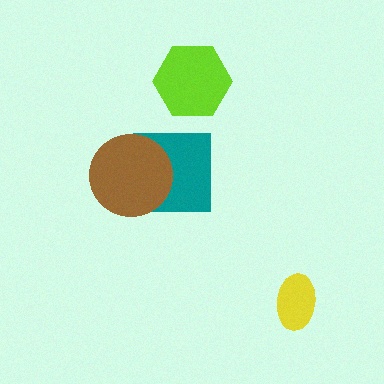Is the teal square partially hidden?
Yes, it is partially covered by another shape.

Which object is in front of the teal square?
The brown circle is in front of the teal square.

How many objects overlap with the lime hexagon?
0 objects overlap with the lime hexagon.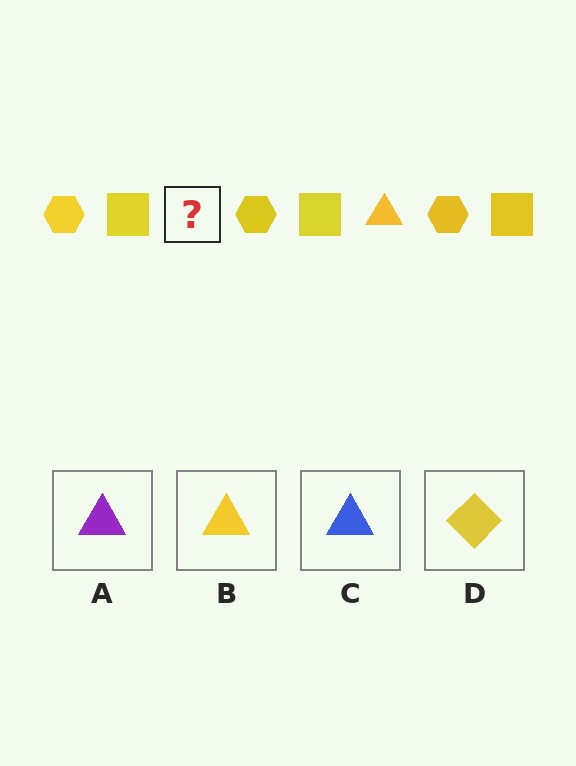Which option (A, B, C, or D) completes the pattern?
B.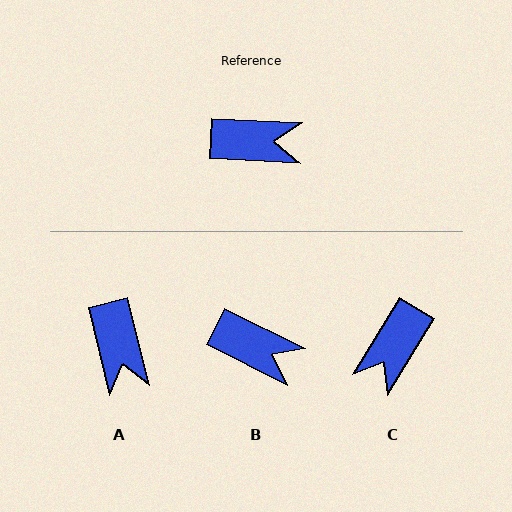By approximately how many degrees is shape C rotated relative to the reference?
Approximately 119 degrees clockwise.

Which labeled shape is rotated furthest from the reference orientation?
C, about 119 degrees away.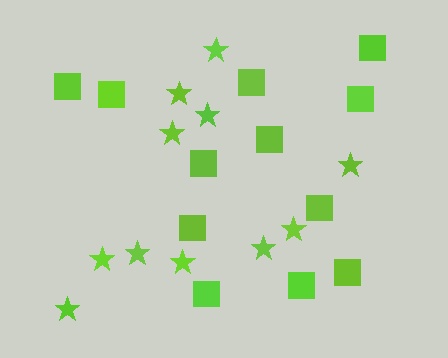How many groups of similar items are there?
There are 2 groups: one group of stars (11) and one group of squares (12).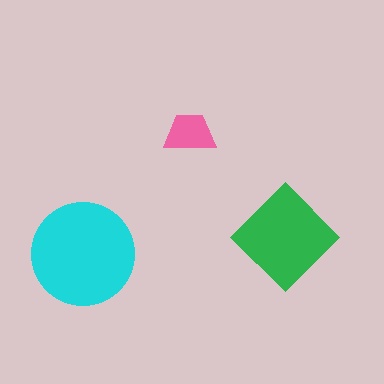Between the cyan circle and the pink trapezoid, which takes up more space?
The cyan circle.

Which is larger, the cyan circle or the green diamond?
The cyan circle.